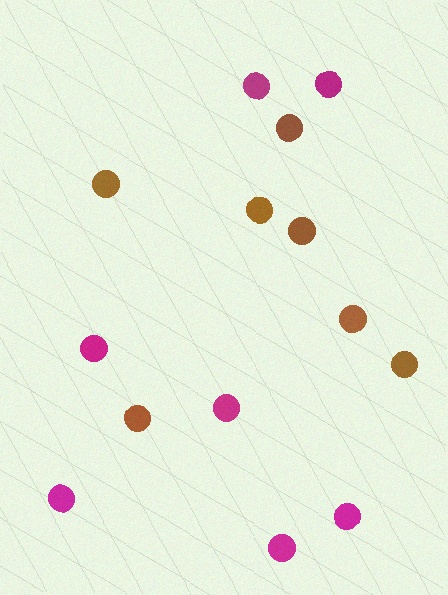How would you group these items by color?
There are 2 groups: one group of magenta circles (7) and one group of brown circles (7).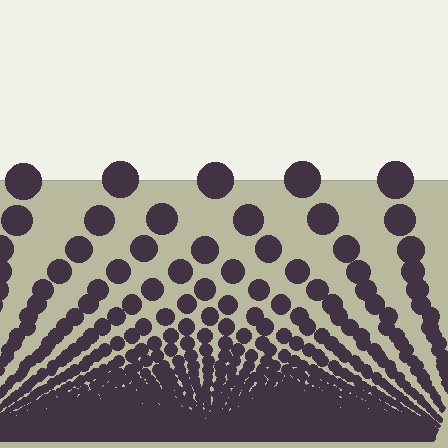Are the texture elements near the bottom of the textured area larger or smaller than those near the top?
Smaller. The gradient is inverted — elements near the bottom are smaller and denser.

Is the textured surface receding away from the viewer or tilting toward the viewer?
The surface appears to tilt toward the viewer. Texture elements get larger and sparser toward the top.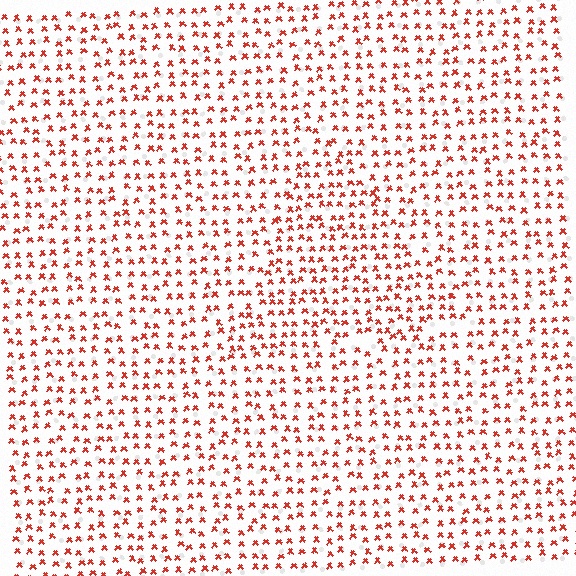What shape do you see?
I see a triangle.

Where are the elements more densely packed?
The elements are more densely packed inside the triangle boundary.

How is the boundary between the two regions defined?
The boundary is defined by a change in element density (approximately 1.4x ratio). All elements are the same color, size, and shape.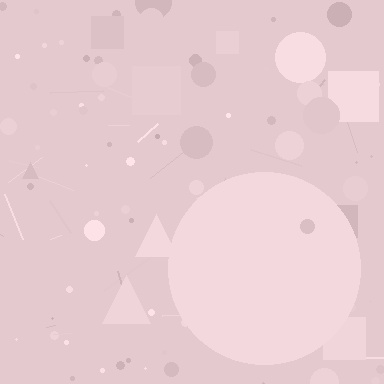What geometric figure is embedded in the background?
A circle is embedded in the background.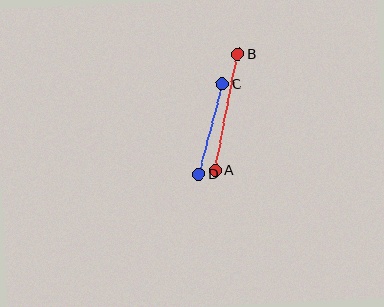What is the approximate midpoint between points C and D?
The midpoint is at approximately (211, 129) pixels.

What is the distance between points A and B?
The distance is approximately 119 pixels.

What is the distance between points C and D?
The distance is approximately 94 pixels.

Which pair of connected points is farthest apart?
Points A and B are farthest apart.